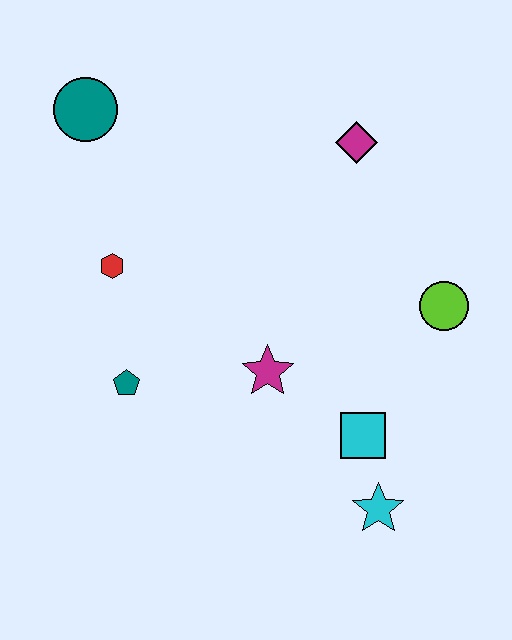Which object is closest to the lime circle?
The cyan square is closest to the lime circle.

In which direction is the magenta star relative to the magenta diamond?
The magenta star is below the magenta diamond.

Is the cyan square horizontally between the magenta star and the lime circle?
Yes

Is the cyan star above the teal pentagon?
No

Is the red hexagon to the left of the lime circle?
Yes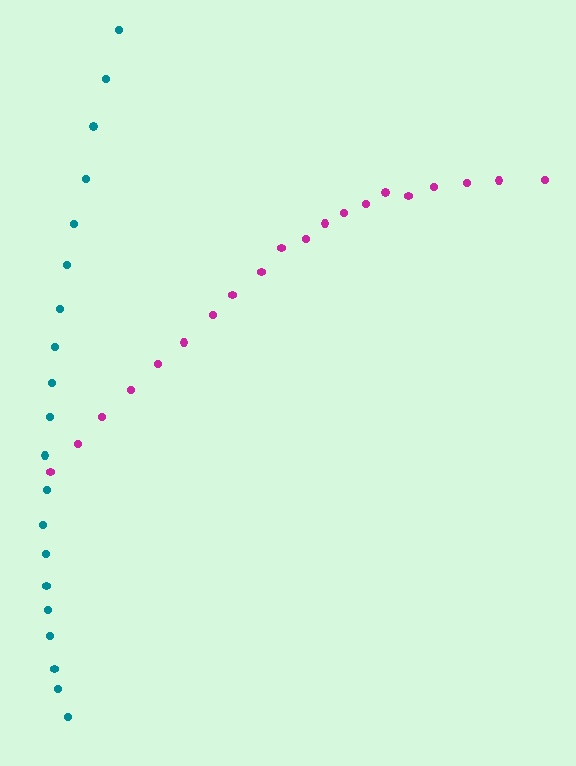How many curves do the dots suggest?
There are 2 distinct paths.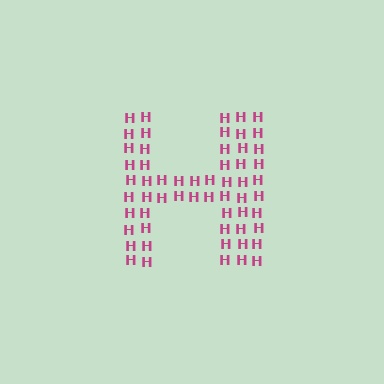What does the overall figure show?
The overall figure shows the letter H.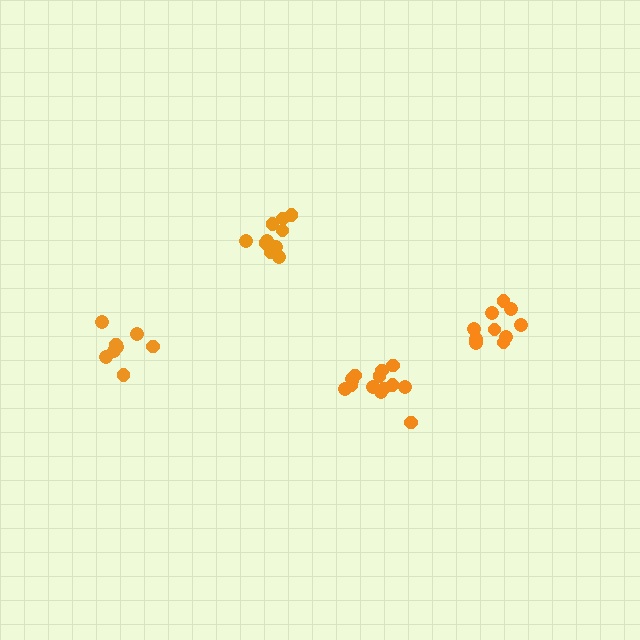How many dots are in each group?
Group 1: 11 dots, Group 2: 14 dots, Group 3: 10 dots, Group 4: 8 dots (43 total).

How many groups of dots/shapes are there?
There are 4 groups.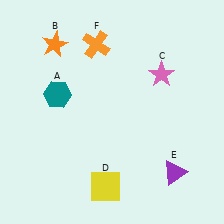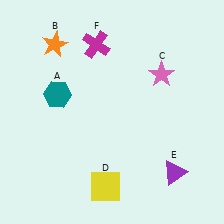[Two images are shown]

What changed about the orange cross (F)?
In Image 1, F is orange. In Image 2, it changed to magenta.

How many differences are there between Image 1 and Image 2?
There is 1 difference between the two images.